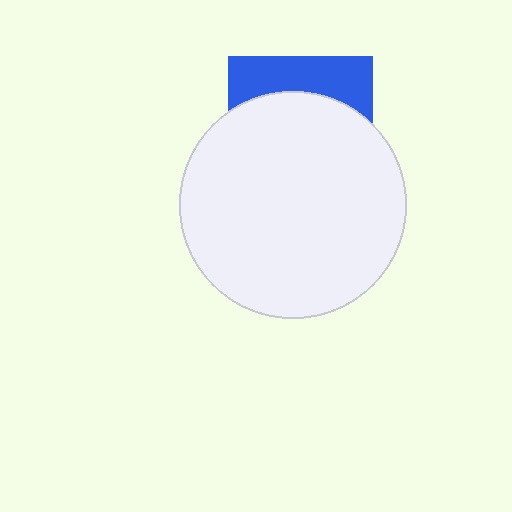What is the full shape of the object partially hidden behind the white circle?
The partially hidden object is a blue square.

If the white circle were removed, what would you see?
You would see the complete blue square.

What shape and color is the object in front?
The object in front is a white circle.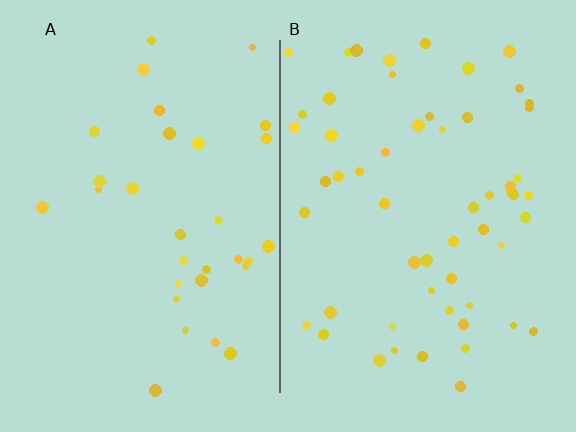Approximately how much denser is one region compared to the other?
Approximately 1.8× — region B over region A.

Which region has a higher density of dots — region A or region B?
B (the right).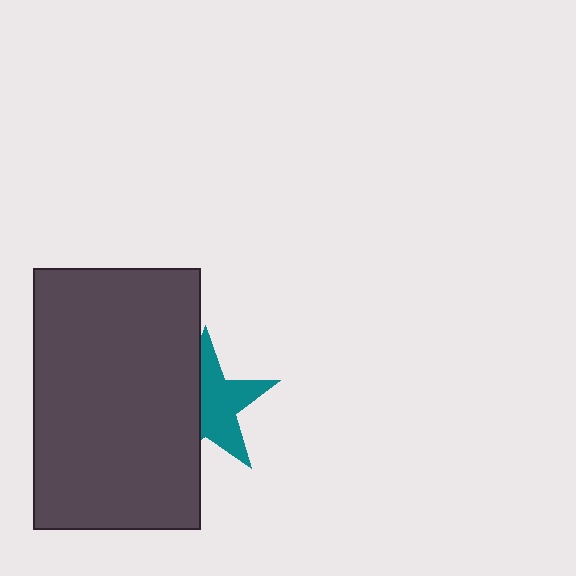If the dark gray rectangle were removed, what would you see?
You would see the complete teal star.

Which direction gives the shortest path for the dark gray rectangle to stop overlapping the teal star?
Moving left gives the shortest separation.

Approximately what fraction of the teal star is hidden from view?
Roughly 44% of the teal star is hidden behind the dark gray rectangle.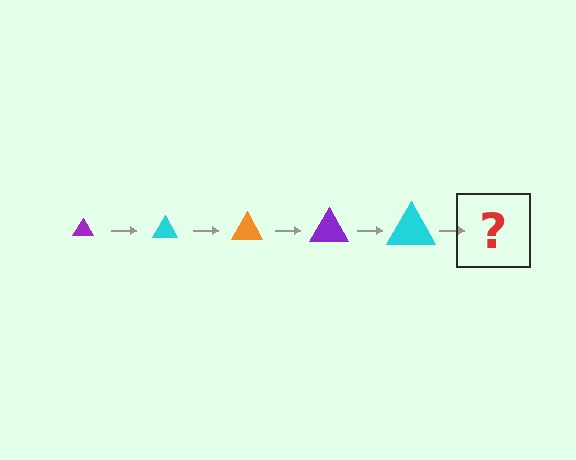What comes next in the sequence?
The next element should be an orange triangle, larger than the previous one.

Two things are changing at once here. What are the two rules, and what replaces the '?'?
The two rules are that the triangle grows larger each step and the color cycles through purple, cyan, and orange. The '?' should be an orange triangle, larger than the previous one.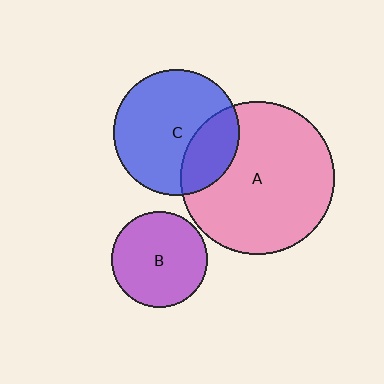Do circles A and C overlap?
Yes.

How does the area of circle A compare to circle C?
Approximately 1.5 times.